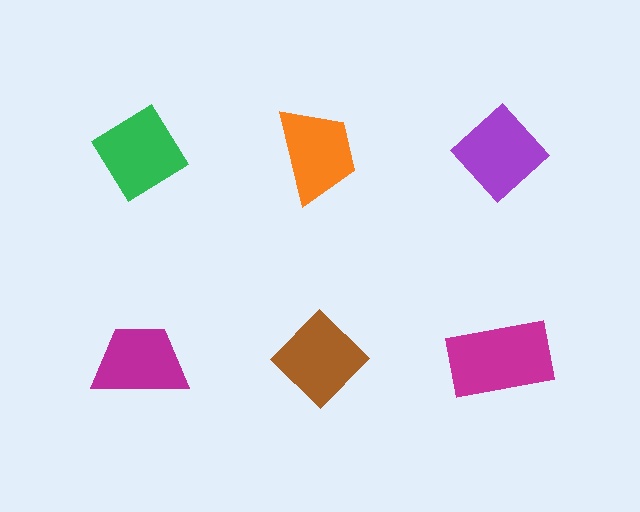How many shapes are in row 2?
3 shapes.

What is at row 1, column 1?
A green diamond.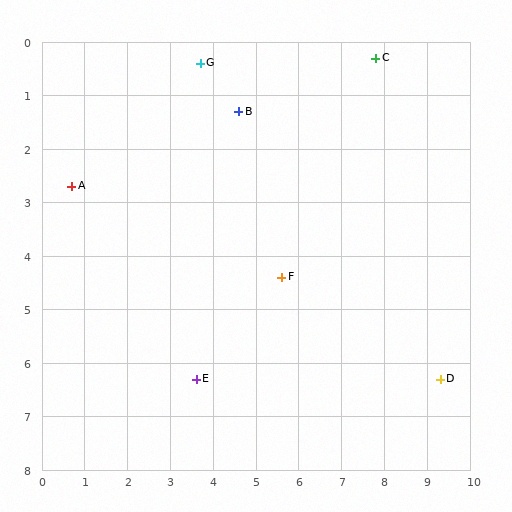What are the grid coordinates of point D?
Point D is at approximately (9.3, 6.3).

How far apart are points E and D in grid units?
Points E and D are about 5.7 grid units apart.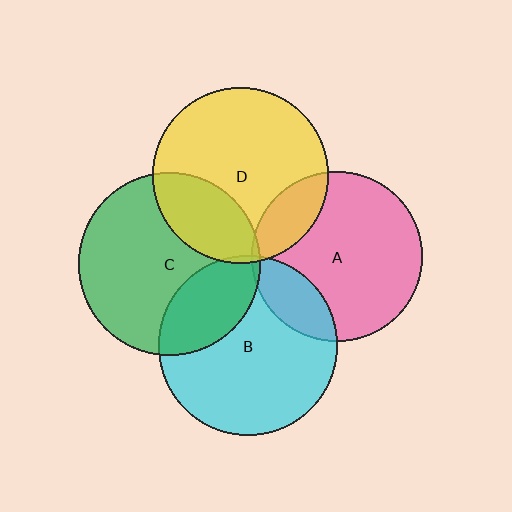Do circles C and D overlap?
Yes.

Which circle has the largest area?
Circle C (green).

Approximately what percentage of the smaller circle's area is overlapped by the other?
Approximately 25%.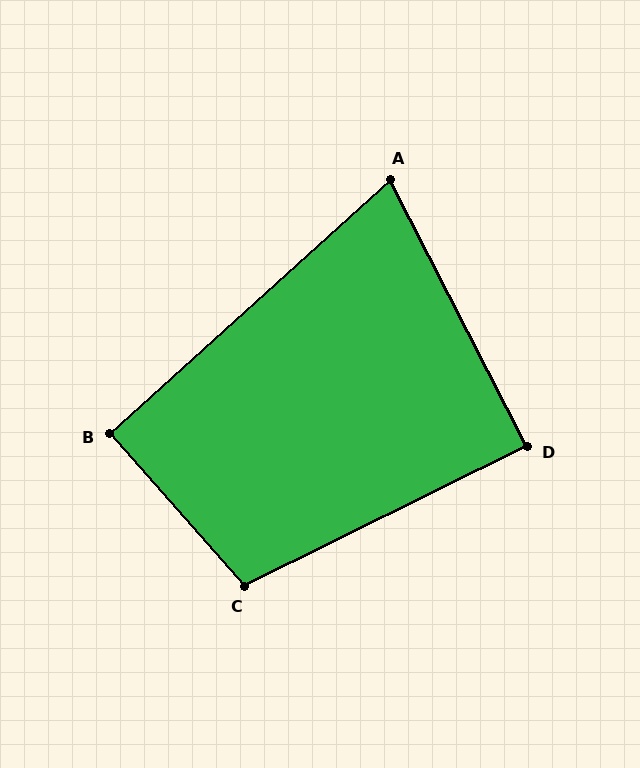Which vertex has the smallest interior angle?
A, at approximately 75 degrees.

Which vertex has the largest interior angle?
C, at approximately 105 degrees.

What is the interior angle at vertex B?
Approximately 91 degrees (approximately right).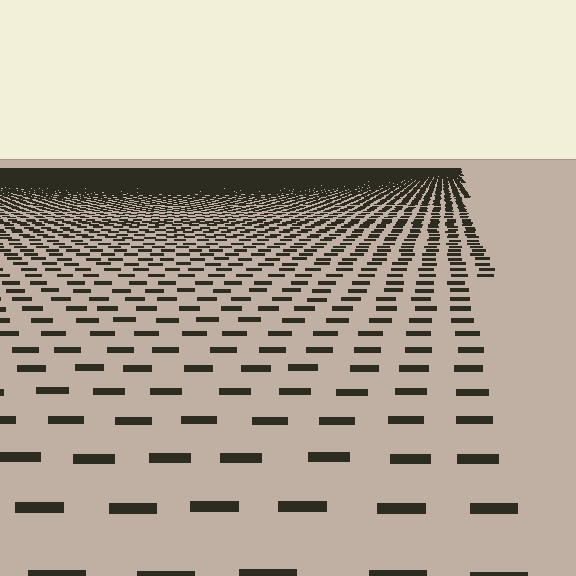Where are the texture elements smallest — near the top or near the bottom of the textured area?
Near the top.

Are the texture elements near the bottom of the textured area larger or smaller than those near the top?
Larger. Near the bottom, elements are closer to the viewer and appear at a bigger on-screen size.